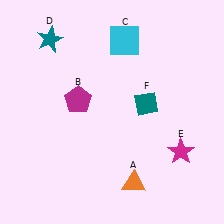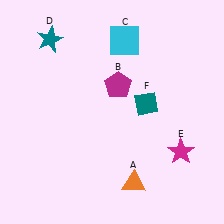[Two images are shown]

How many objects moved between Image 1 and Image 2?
1 object moved between the two images.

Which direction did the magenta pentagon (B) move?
The magenta pentagon (B) moved right.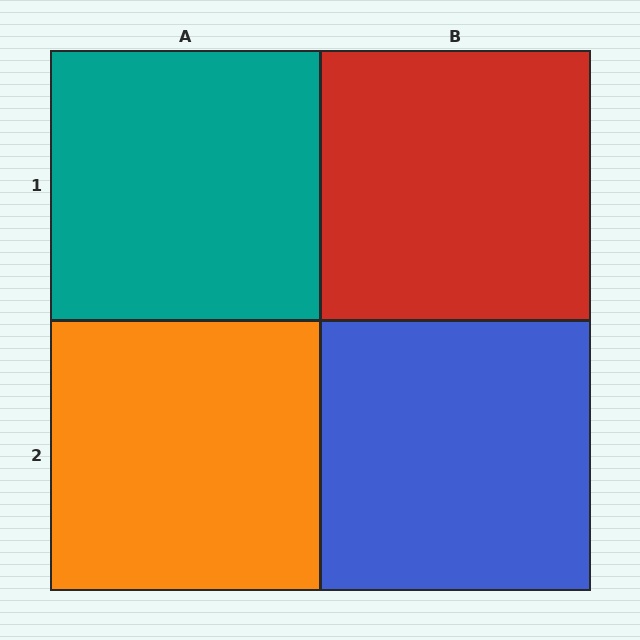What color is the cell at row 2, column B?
Blue.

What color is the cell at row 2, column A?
Orange.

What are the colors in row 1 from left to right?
Teal, red.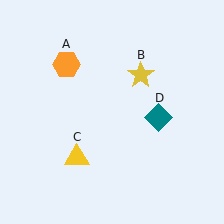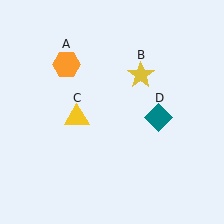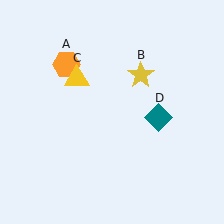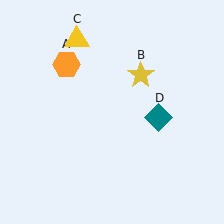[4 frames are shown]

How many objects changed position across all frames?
1 object changed position: yellow triangle (object C).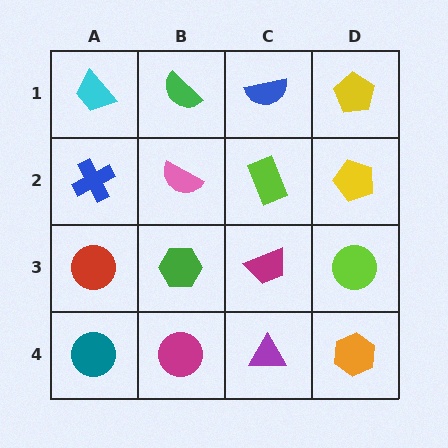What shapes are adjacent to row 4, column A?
A red circle (row 3, column A), a magenta circle (row 4, column B).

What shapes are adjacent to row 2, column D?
A yellow pentagon (row 1, column D), a lime circle (row 3, column D), a lime rectangle (row 2, column C).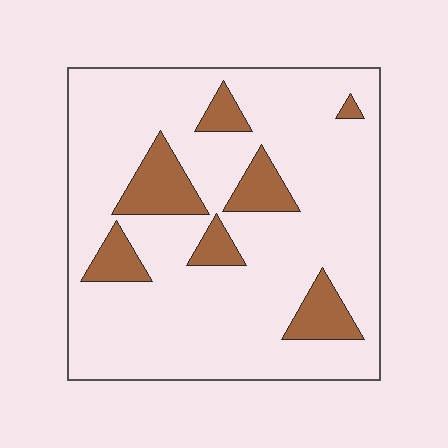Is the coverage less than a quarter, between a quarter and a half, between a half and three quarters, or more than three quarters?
Less than a quarter.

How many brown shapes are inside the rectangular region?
7.